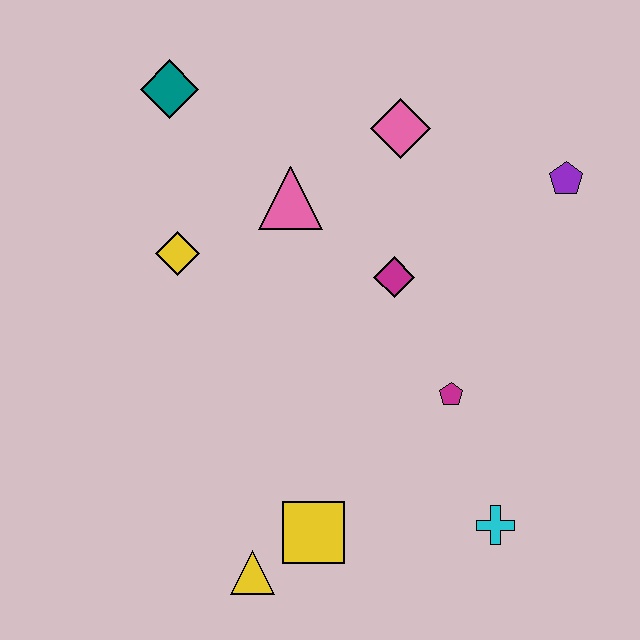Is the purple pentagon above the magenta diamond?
Yes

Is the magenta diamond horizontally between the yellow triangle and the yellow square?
No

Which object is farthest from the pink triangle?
The cyan cross is farthest from the pink triangle.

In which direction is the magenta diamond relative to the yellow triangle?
The magenta diamond is above the yellow triangle.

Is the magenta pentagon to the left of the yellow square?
No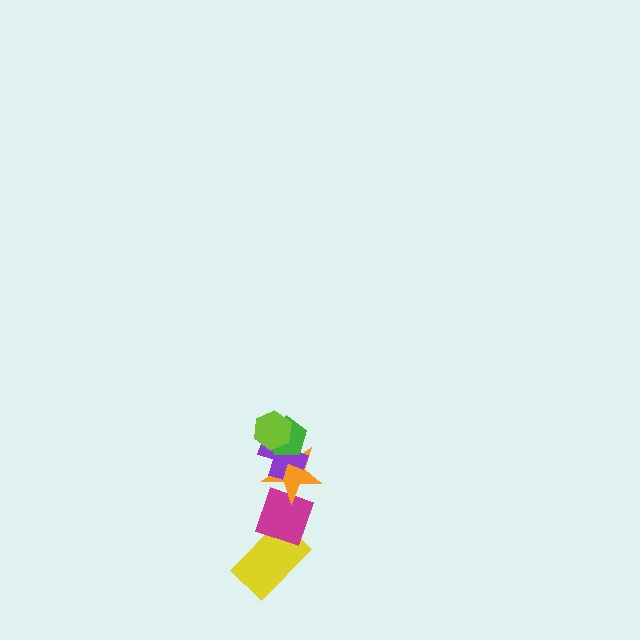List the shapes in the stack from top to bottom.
From top to bottom: the lime hexagon, the green pentagon, the purple cross, the orange star, the magenta diamond, the yellow rectangle.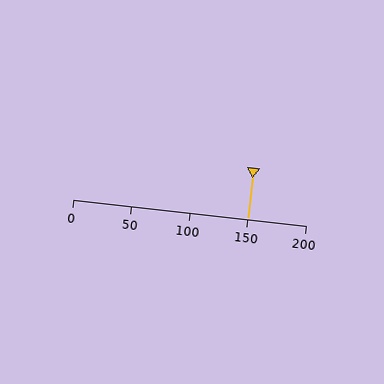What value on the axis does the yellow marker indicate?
The marker indicates approximately 150.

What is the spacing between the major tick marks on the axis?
The major ticks are spaced 50 apart.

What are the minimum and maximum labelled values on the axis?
The axis runs from 0 to 200.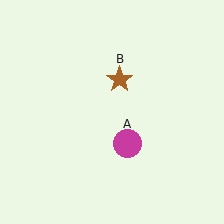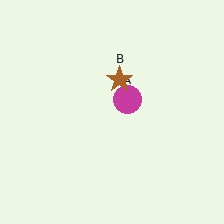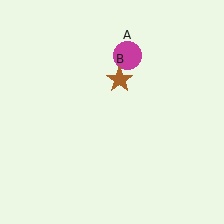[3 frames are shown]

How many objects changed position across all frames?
1 object changed position: magenta circle (object A).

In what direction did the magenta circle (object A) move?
The magenta circle (object A) moved up.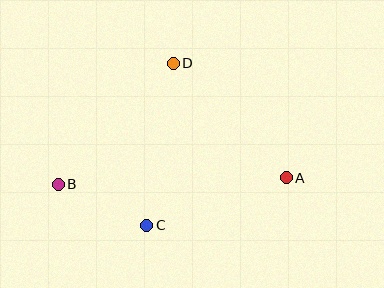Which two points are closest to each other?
Points B and C are closest to each other.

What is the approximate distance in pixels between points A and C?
The distance between A and C is approximately 147 pixels.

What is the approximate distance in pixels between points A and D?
The distance between A and D is approximately 161 pixels.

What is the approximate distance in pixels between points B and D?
The distance between B and D is approximately 167 pixels.